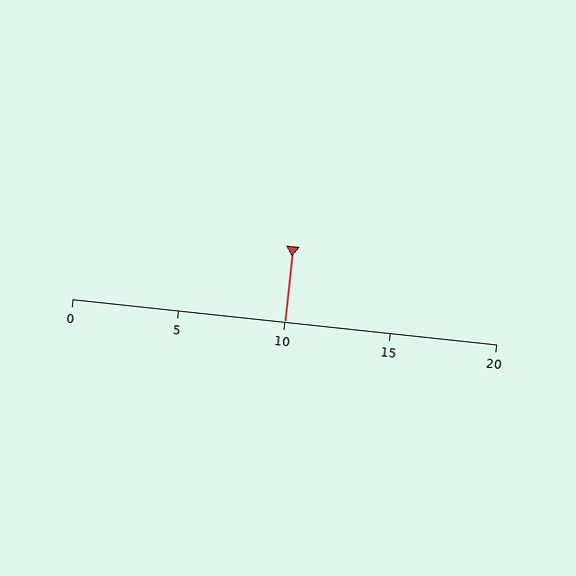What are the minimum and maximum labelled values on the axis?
The axis runs from 0 to 20.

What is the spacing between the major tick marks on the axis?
The major ticks are spaced 5 apart.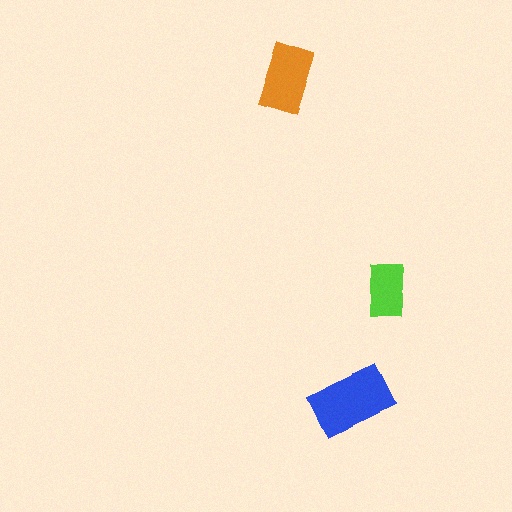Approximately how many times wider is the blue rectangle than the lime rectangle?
About 1.5 times wider.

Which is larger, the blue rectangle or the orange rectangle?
The blue one.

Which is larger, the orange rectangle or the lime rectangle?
The orange one.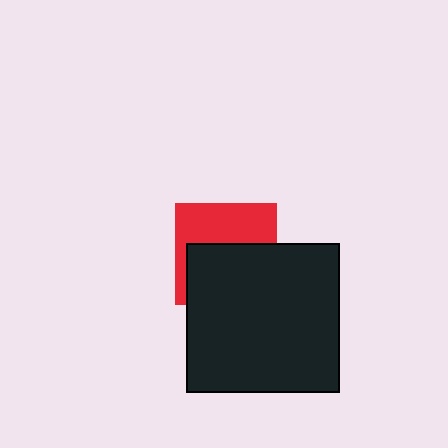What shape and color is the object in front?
The object in front is a black rectangle.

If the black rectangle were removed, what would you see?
You would see the complete red square.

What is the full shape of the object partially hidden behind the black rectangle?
The partially hidden object is a red square.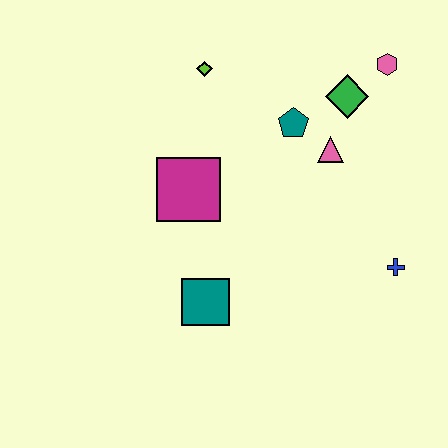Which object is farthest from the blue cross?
The lime diamond is farthest from the blue cross.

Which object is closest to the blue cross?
The pink triangle is closest to the blue cross.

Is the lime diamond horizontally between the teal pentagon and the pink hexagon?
No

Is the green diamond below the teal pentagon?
No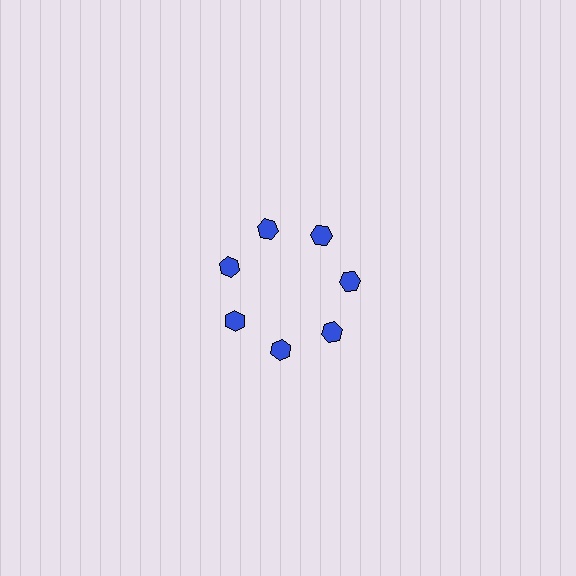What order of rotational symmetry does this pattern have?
This pattern has 7-fold rotational symmetry.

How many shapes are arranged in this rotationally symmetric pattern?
There are 7 shapes, arranged in 7 groups of 1.